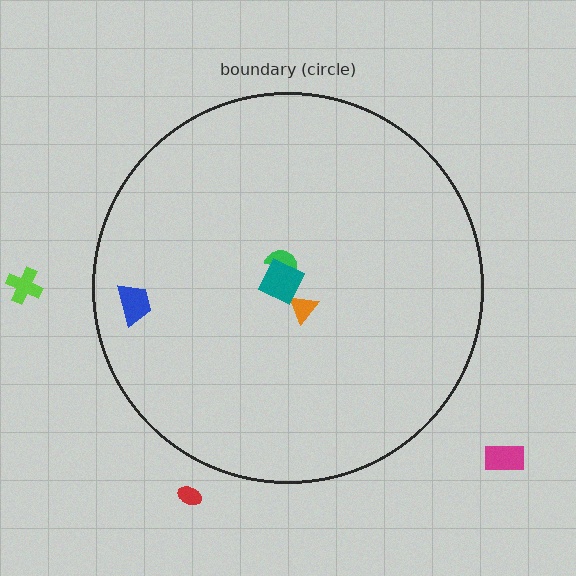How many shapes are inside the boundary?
4 inside, 3 outside.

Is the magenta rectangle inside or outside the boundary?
Outside.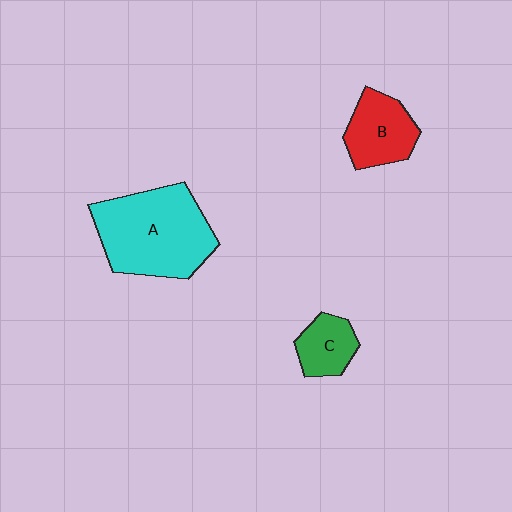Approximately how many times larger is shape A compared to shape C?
Approximately 2.9 times.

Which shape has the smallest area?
Shape C (green).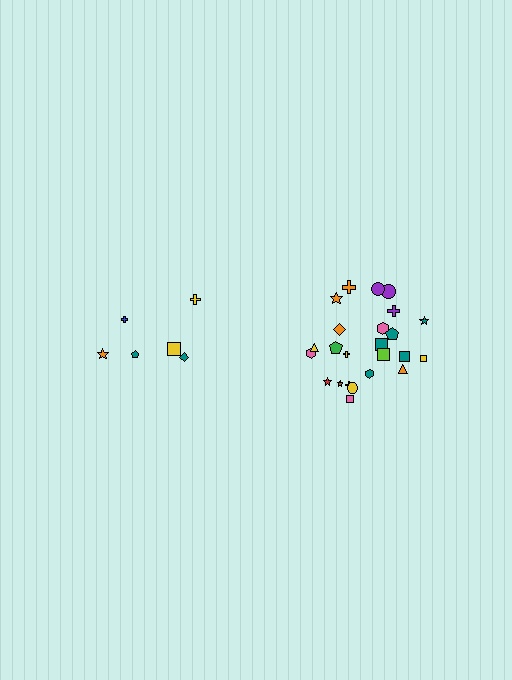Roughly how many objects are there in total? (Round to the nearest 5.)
Roughly 30 objects in total.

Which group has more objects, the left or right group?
The right group.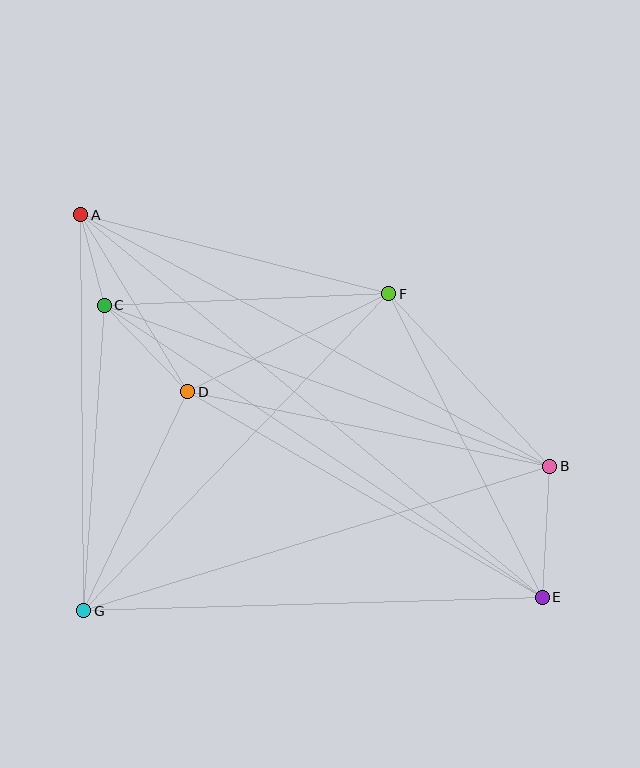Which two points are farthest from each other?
Points A and E are farthest from each other.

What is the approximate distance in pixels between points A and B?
The distance between A and B is approximately 532 pixels.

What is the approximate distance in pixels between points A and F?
The distance between A and F is approximately 318 pixels.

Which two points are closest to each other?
Points A and C are closest to each other.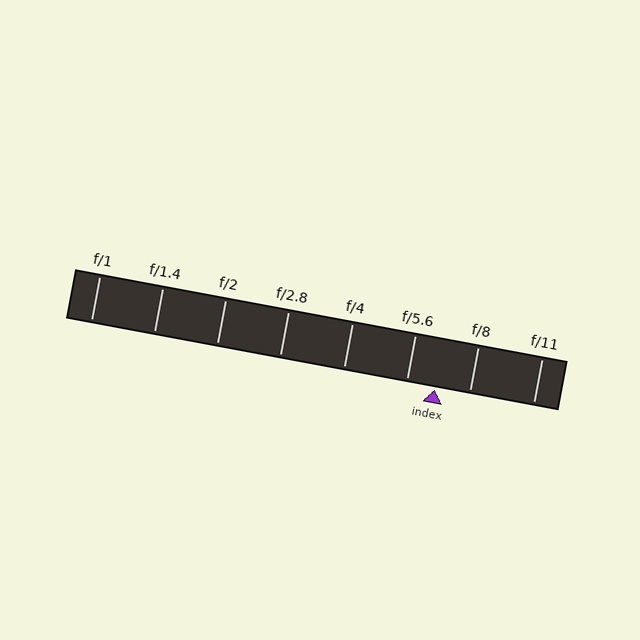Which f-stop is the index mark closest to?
The index mark is closest to f/5.6.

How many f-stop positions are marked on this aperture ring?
There are 8 f-stop positions marked.